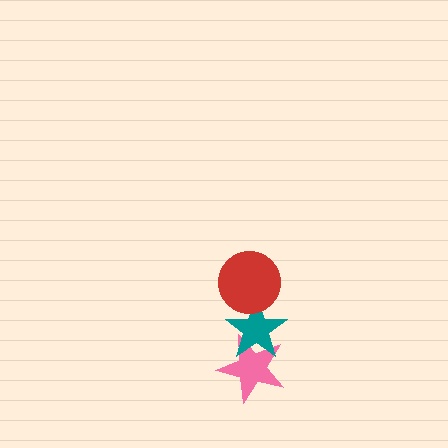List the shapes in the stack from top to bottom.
From top to bottom: the red circle, the teal star, the pink star.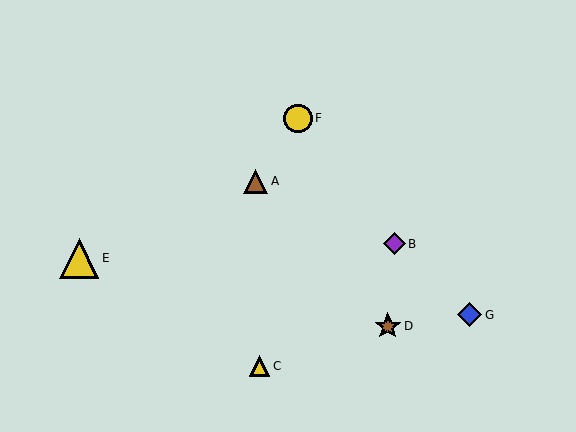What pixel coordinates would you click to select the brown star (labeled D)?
Click at (388, 326) to select the brown star D.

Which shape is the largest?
The yellow triangle (labeled E) is the largest.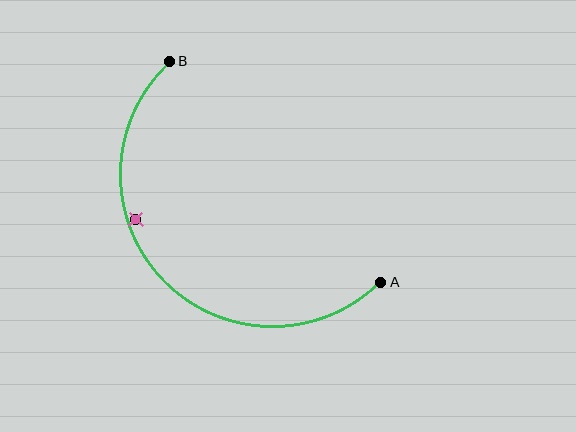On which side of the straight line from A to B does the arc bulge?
The arc bulges below and to the left of the straight line connecting A and B.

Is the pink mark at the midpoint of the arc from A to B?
No — the pink mark does not lie on the arc at all. It sits slightly inside the curve.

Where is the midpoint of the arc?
The arc midpoint is the point on the curve farthest from the straight line joining A and B. It sits below and to the left of that line.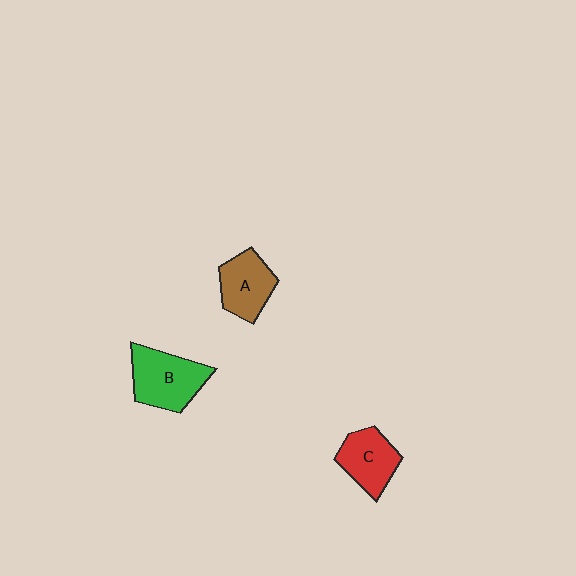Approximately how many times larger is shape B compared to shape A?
Approximately 1.3 times.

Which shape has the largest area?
Shape B (green).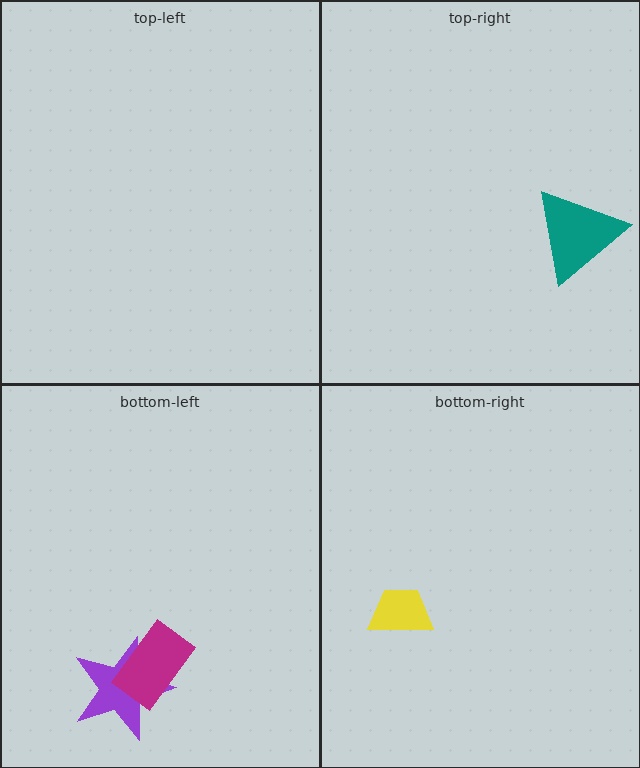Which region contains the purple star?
The bottom-left region.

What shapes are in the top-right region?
The teal triangle.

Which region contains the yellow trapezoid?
The bottom-right region.